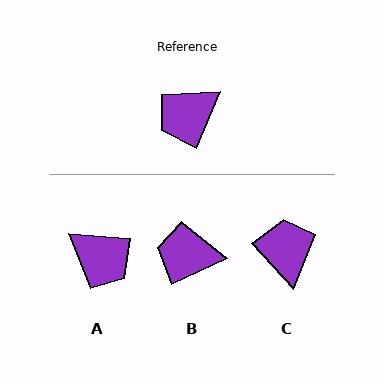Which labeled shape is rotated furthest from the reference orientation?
C, about 114 degrees away.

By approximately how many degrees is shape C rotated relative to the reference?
Approximately 114 degrees clockwise.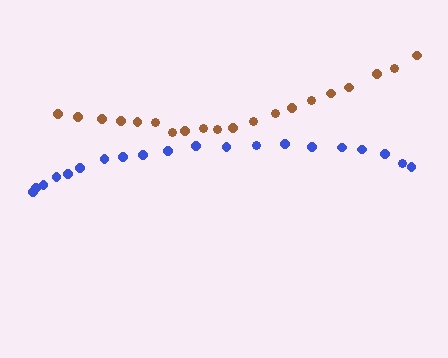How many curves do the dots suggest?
There are 2 distinct paths.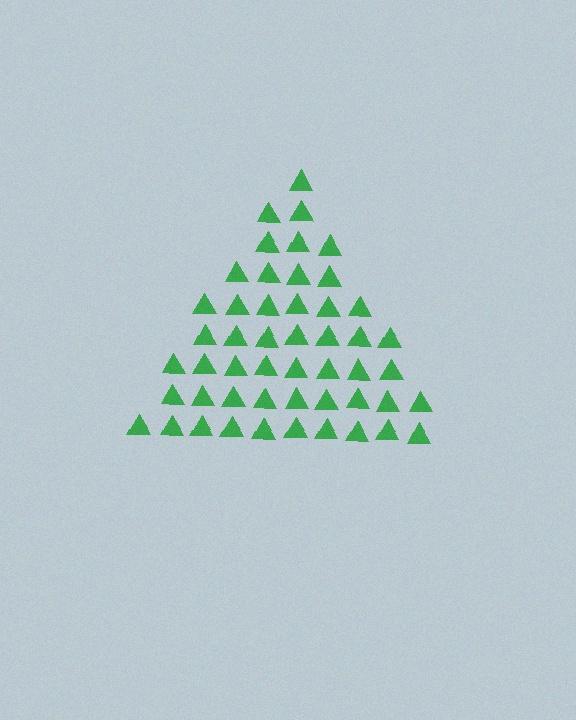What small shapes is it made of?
It is made of small triangles.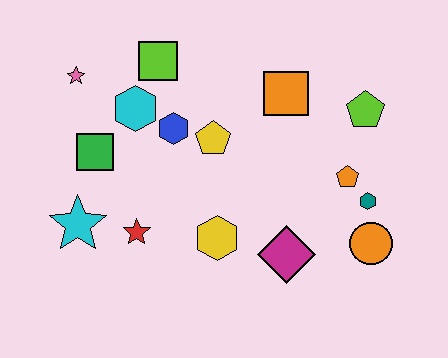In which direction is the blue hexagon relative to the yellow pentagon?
The blue hexagon is to the left of the yellow pentagon.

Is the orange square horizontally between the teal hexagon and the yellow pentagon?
Yes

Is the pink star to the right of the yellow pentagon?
No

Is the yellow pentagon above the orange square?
No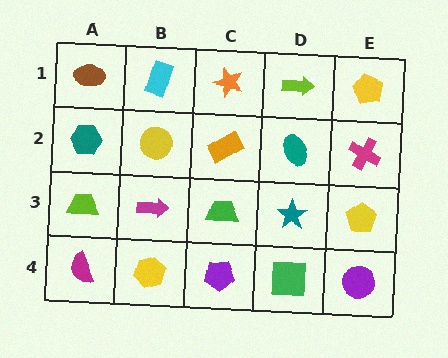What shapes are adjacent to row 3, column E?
A magenta cross (row 2, column E), a purple circle (row 4, column E), a teal star (row 3, column D).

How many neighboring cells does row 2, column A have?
3.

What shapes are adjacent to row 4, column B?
A magenta arrow (row 3, column B), a magenta semicircle (row 4, column A), a purple pentagon (row 4, column C).